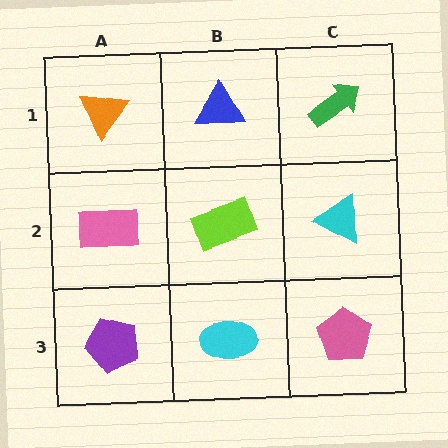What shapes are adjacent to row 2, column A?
An orange triangle (row 1, column A), a purple pentagon (row 3, column A), a lime rectangle (row 2, column B).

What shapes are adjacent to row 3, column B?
A lime rectangle (row 2, column B), a purple pentagon (row 3, column A), a pink pentagon (row 3, column C).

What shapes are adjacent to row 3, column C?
A cyan triangle (row 2, column C), a cyan ellipse (row 3, column B).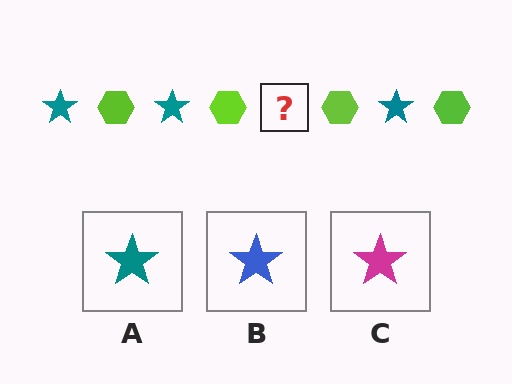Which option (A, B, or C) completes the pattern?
A.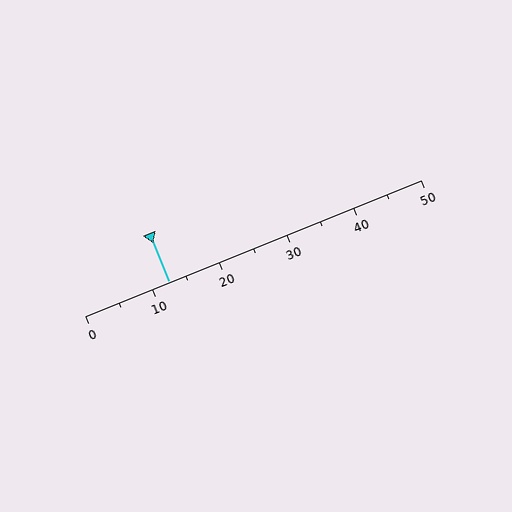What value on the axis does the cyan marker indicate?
The marker indicates approximately 12.5.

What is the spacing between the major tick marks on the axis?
The major ticks are spaced 10 apart.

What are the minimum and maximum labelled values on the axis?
The axis runs from 0 to 50.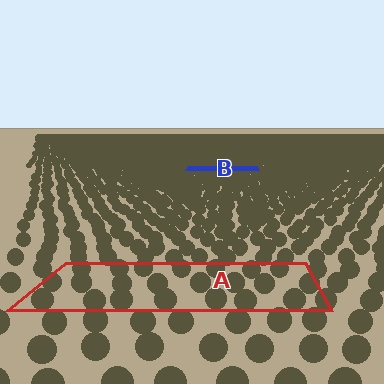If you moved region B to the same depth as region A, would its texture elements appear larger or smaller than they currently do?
They would appear larger. At a closer depth, the same texture elements are projected at a bigger on-screen size.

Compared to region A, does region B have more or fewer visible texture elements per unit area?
Region B has more texture elements per unit area — they are packed more densely because it is farther away.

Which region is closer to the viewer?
Region A is closer. The texture elements there are larger and more spread out.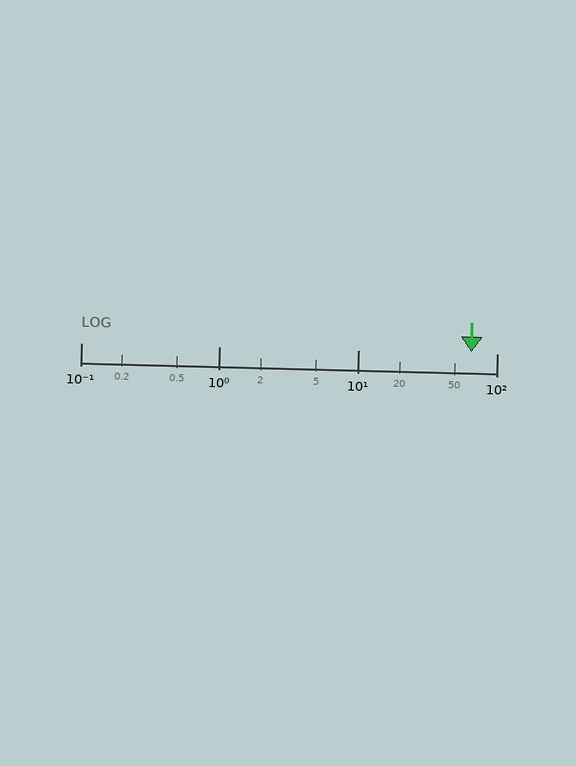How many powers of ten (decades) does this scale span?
The scale spans 3 decades, from 0.1 to 100.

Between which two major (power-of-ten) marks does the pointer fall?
The pointer is between 10 and 100.